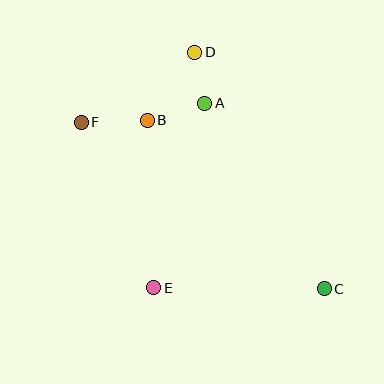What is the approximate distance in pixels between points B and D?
The distance between B and D is approximately 83 pixels.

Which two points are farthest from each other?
Points C and F are farthest from each other.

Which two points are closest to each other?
Points A and D are closest to each other.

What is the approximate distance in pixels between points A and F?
The distance between A and F is approximately 125 pixels.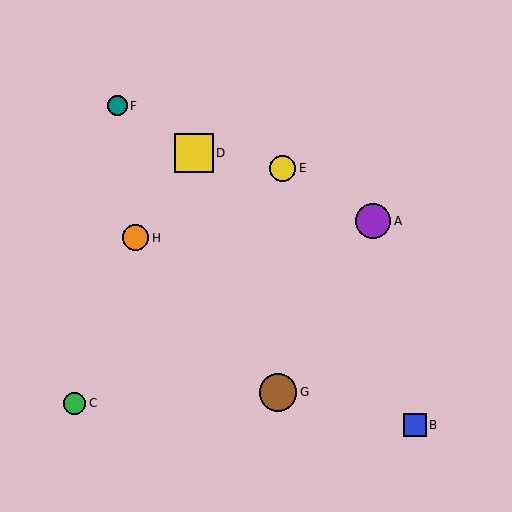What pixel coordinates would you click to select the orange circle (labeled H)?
Click at (135, 238) to select the orange circle H.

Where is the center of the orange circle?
The center of the orange circle is at (135, 238).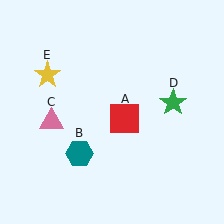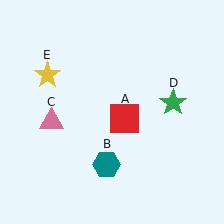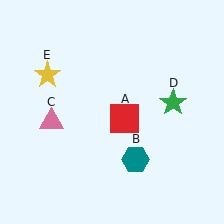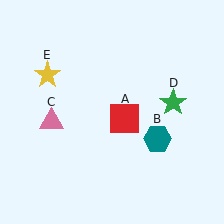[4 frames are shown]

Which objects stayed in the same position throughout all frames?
Red square (object A) and pink triangle (object C) and green star (object D) and yellow star (object E) remained stationary.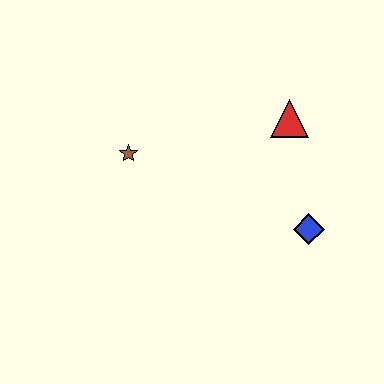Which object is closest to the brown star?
The red triangle is closest to the brown star.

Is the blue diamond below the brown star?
Yes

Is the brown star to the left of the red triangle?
Yes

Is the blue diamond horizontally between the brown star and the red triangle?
No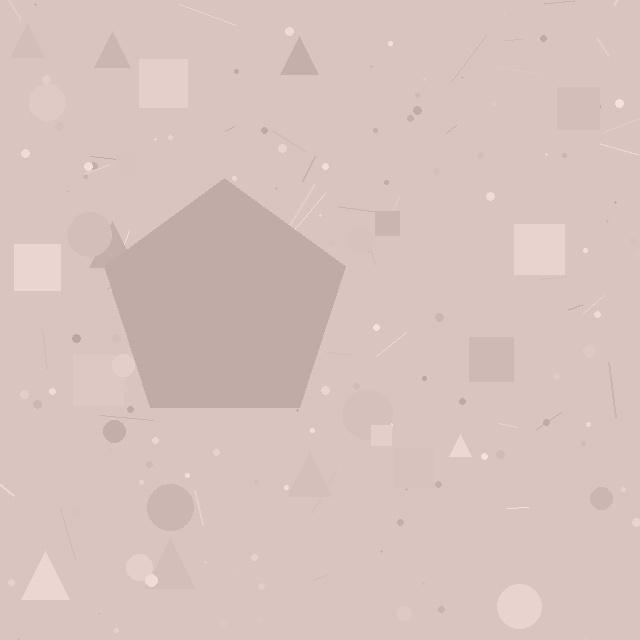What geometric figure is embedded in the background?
A pentagon is embedded in the background.